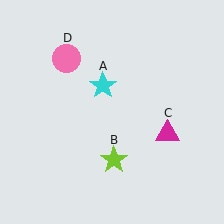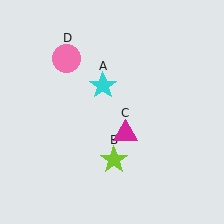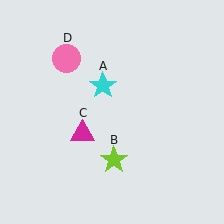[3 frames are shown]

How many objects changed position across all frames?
1 object changed position: magenta triangle (object C).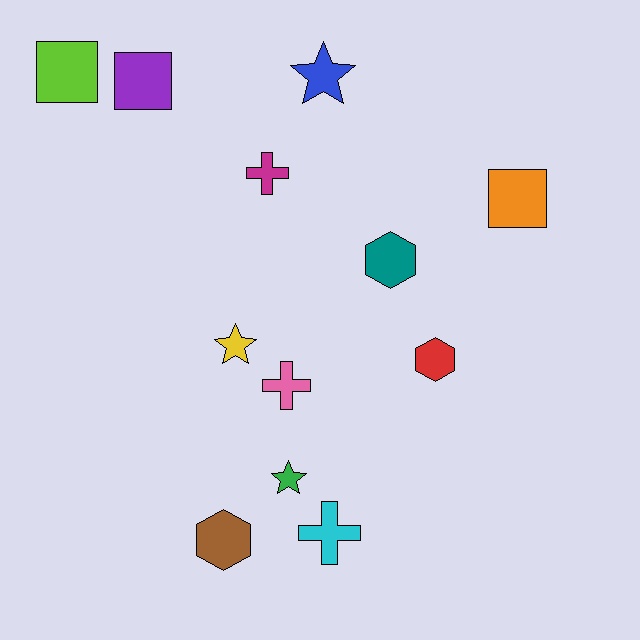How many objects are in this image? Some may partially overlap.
There are 12 objects.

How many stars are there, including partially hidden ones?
There are 3 stars.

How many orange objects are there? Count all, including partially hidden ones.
There is 1 orange object.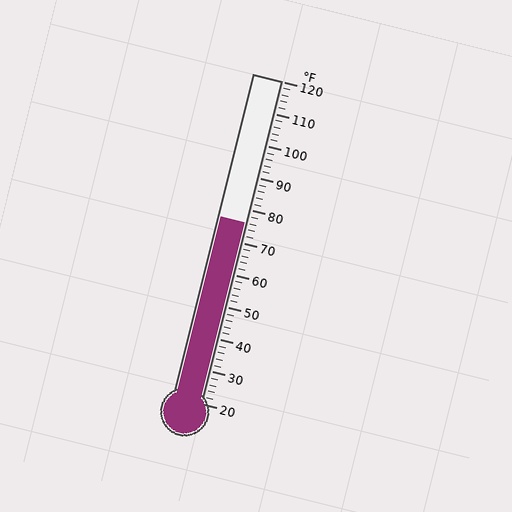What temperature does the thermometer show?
The thermometer shows approximately 76°F.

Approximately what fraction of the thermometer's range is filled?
The thermometer is filled to approximately 55% of its range.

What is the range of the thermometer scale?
The thermometer scale ranges from 20°F to 120°F.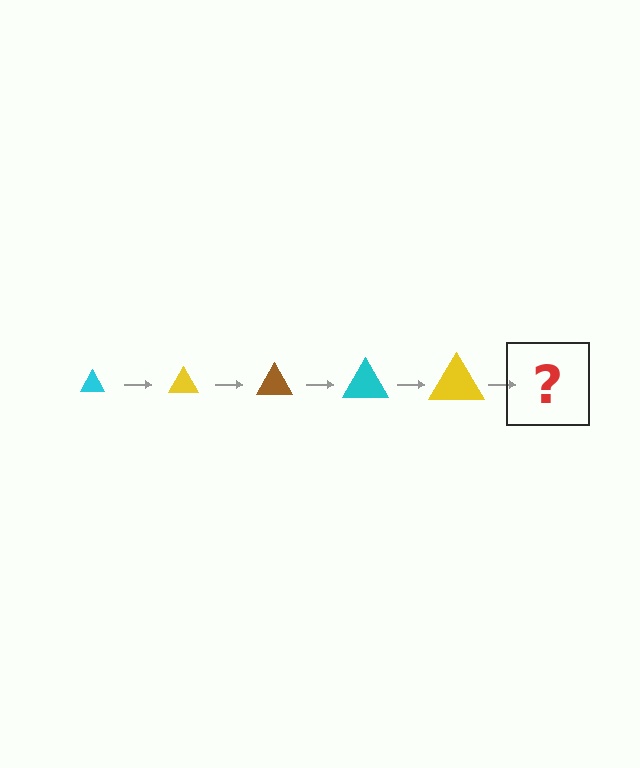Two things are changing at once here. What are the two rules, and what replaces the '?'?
The two rules are that the triangle grows larger each step and the color cycles through cyan, yellow, and brown. The '?' should be a brown triangle, larger than the previous one.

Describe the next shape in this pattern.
It should be a brown triangle, larger than the previous one.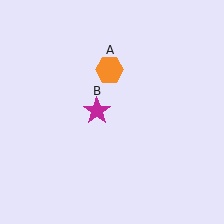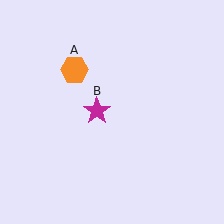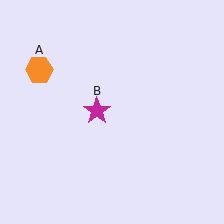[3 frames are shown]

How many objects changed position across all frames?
1 object changed position: orange hexagon (object A).